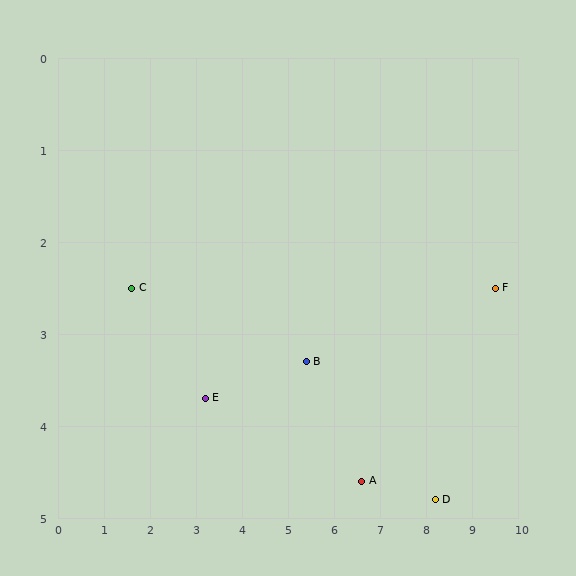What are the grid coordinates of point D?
Point D is at approximately (8.2, 4.8).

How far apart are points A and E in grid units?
Points A and E are about 3.5 grid units apart.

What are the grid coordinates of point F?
Point F is at approximately (9.5, 2.5).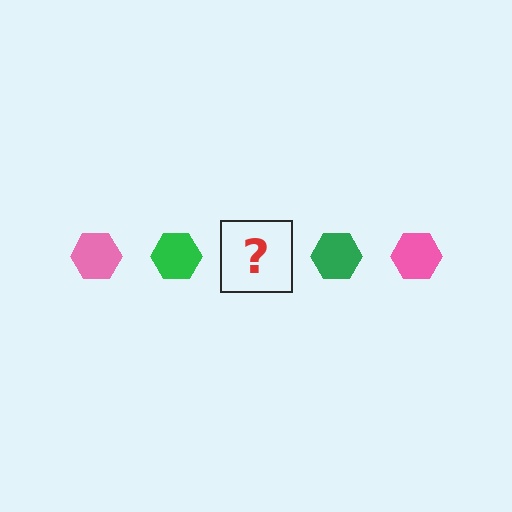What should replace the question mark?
The question mark should be replaced with a pink hexagon.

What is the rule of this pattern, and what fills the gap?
The rule is that the pattern cycles through pink, green hexagons. The gap should be filled with a pink hexagon.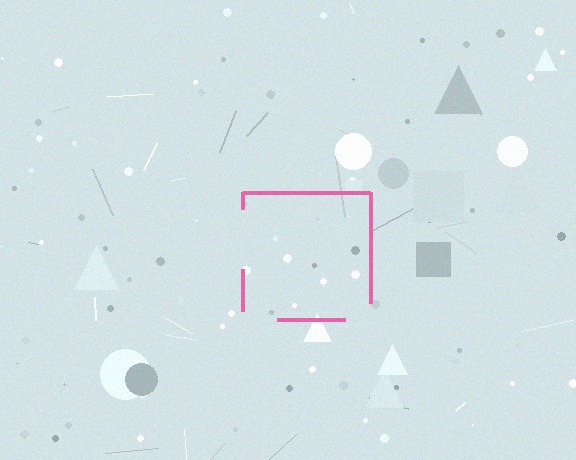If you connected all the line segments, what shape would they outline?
They would outline a square.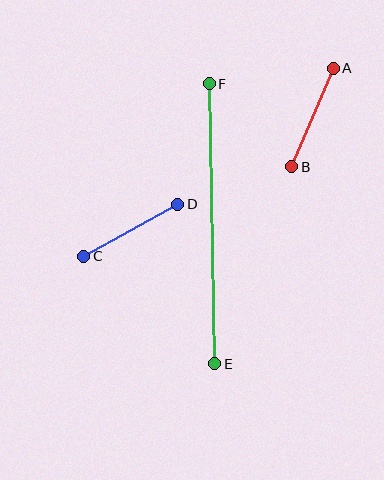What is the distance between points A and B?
The distance is approximately 107 pixels.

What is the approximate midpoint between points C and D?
The midpoint is at approximately (131, 230) pixels.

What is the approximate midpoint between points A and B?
The midpoint is at approximately (313, 117) pixels.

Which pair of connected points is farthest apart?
Points E and F are farthest apart.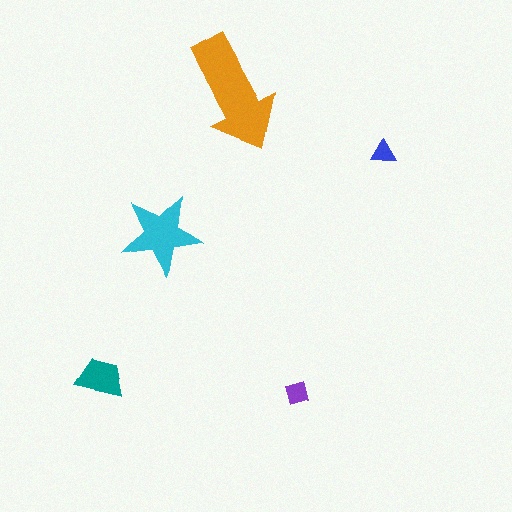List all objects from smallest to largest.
The blue triangle, the purple square, the teal trapezoid, the cyan star, the orange arrow.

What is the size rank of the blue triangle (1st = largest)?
5th.